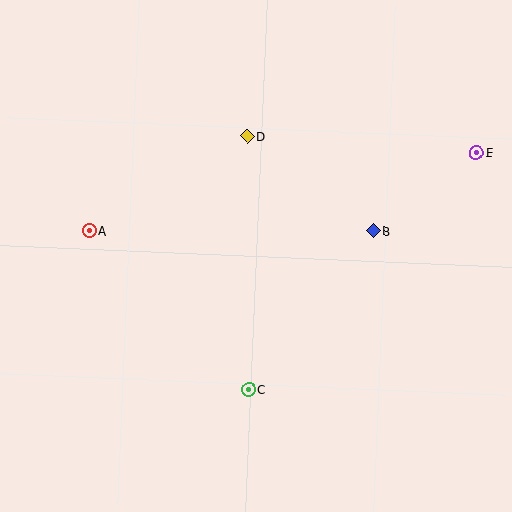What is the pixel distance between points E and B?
The distance between E and B is 129 pixels.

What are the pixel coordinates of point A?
Point A is at (89, 231).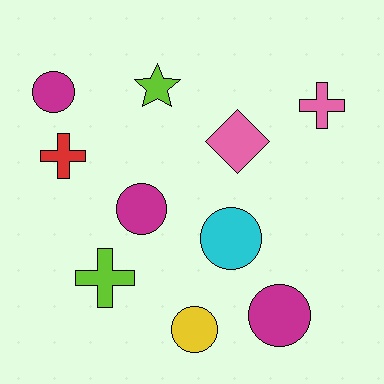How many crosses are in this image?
There are 3 crosses.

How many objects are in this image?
There are 10 objects.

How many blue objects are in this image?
There are no blue objects.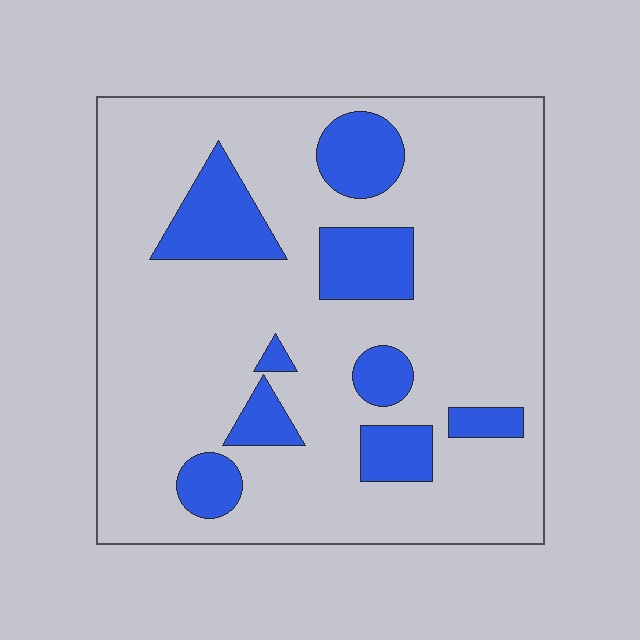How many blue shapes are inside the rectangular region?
9.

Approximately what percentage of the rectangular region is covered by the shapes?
Approximately 20%.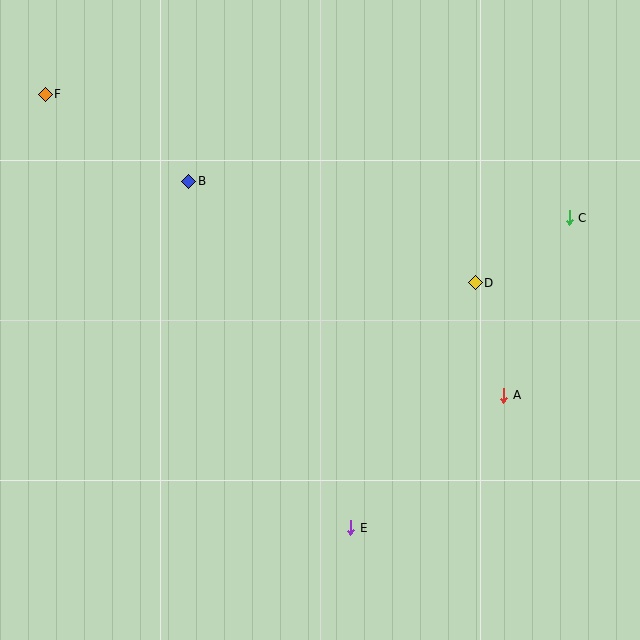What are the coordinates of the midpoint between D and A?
The midpoint between D and A is at (490, 339).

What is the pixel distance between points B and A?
The distance between B and A is 381 pixels.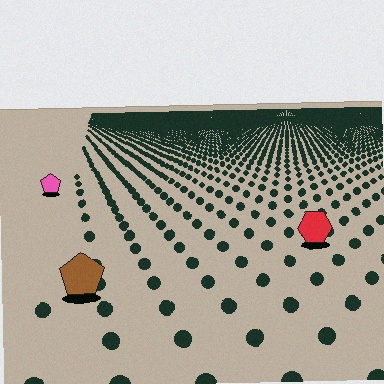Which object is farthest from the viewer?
The pink pentagon is farthest from the viewer. It appears smaller and the ground texture around it is denser.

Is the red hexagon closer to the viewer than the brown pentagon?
No. The brown pentagon is closer — you can tell from the texture gradient: the ground texture is coarser near it.